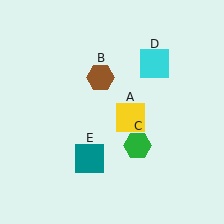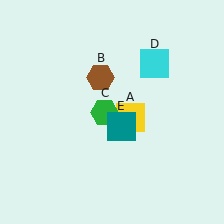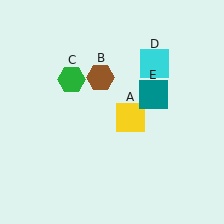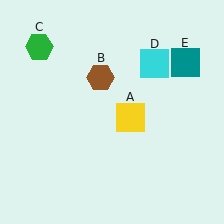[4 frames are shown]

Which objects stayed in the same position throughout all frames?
Yellow square (object A) and brown hexagon (object B) and cyan square (object D) remained stationary.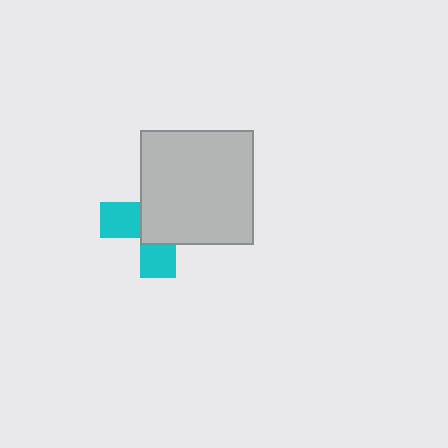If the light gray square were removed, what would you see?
You would see the complete cyan cross.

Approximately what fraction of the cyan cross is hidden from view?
Roughly 64% of the cyan cross is hidden behind the light gray square.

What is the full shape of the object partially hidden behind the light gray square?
The partially hidden object is a cyan cross.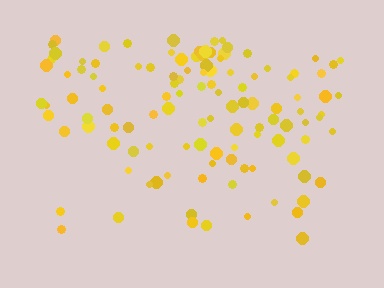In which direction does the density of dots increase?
From bottom to top, with the top side densest.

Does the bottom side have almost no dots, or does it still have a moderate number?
Still a moderate number, just noticeably fewer than the top.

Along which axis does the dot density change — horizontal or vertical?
Vertical.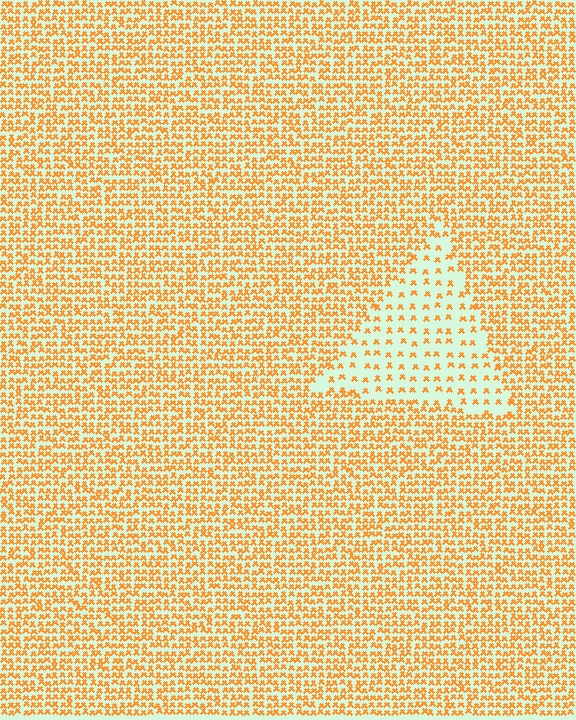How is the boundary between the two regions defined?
The boundary is defined by a change in element density (approximately 2.6x ratio). All elements are the same color, size, and shape.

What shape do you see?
I see a triangle.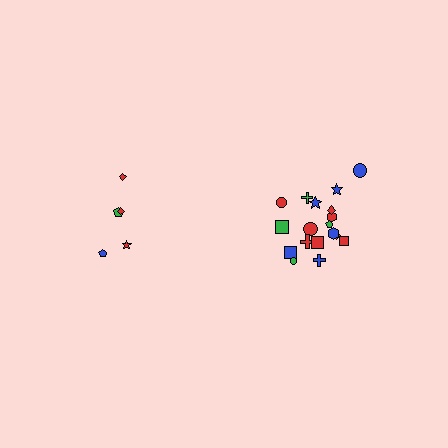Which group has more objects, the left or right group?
The right group.